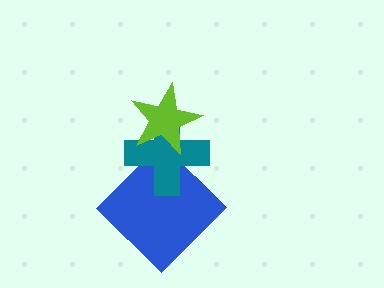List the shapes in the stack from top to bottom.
From top to bottom: the lime star, the teal cross, the blue diamond.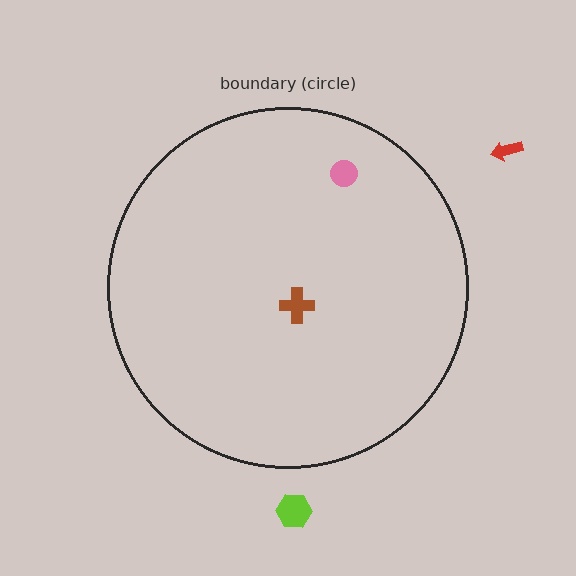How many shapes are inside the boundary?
2 inside, 2 outside.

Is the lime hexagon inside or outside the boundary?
Outside.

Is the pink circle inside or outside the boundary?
Inside.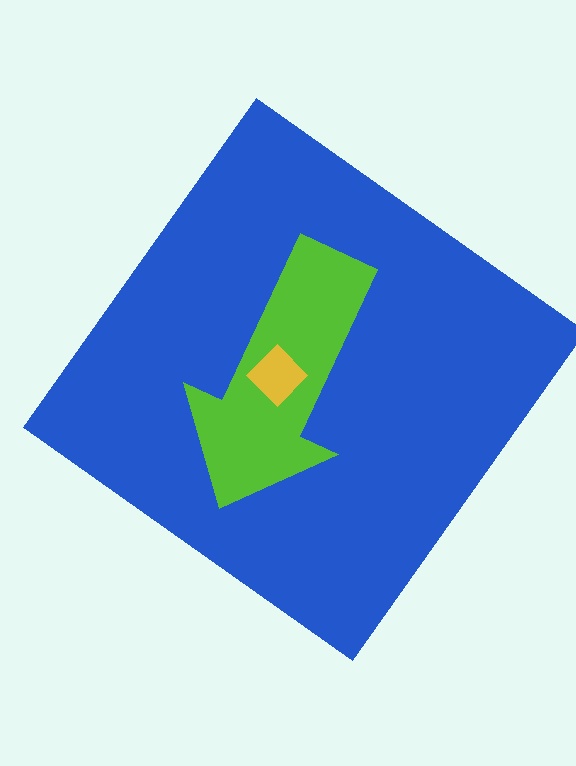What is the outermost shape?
The blue diamond.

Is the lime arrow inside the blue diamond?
Yes.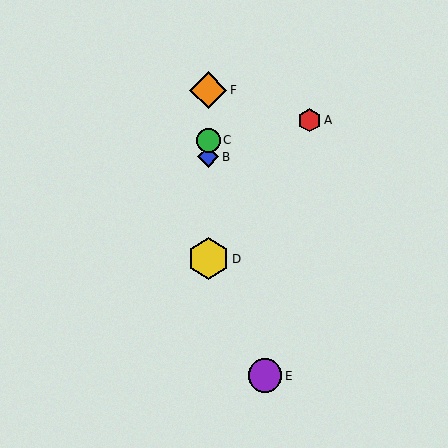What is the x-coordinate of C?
Object C is at x≈208.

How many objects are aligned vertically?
4 objects (B, C, D, F) are aligned vertically.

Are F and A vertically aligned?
No, F is at x≈208 and A is at x≈309.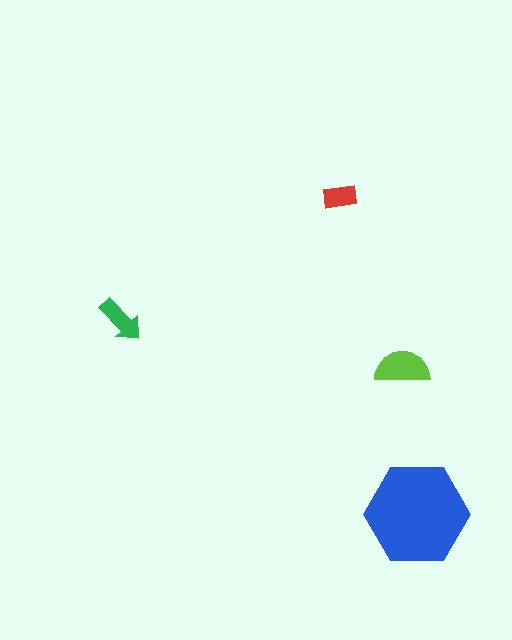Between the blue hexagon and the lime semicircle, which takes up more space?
The blue hexagon.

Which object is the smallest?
The red rectangle.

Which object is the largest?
The blue hexagon.